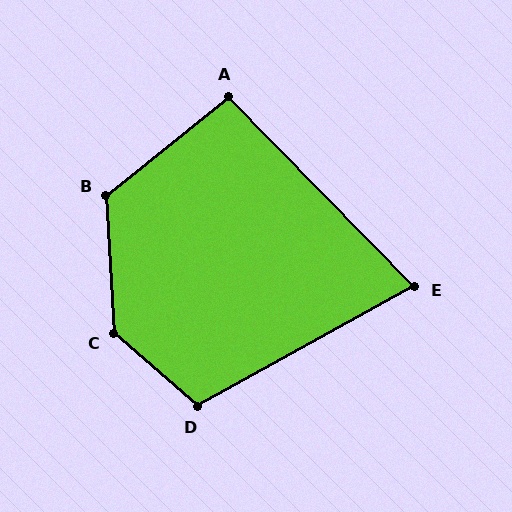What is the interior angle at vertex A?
Approximately 96 degrees (obtuse).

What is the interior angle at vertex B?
Approximately 126 degrees (obtuse).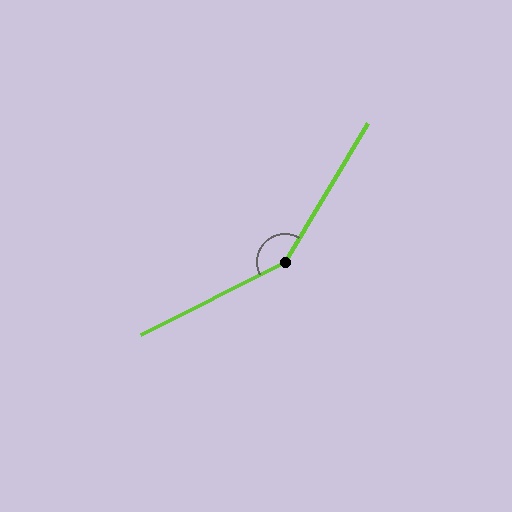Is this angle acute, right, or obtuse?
It is obtuse.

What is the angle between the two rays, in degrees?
Approximately 148 degrees.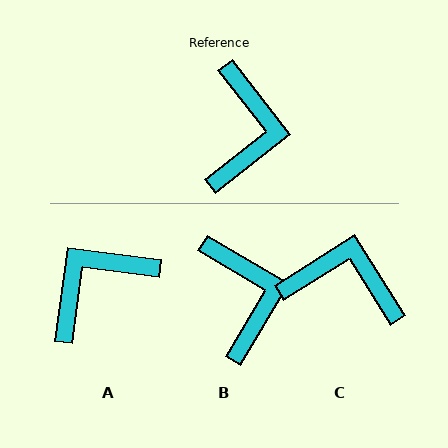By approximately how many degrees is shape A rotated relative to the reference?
Approximately 134 degrees counter-clockwise.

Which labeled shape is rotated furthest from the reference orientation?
A, about 134 degrees away.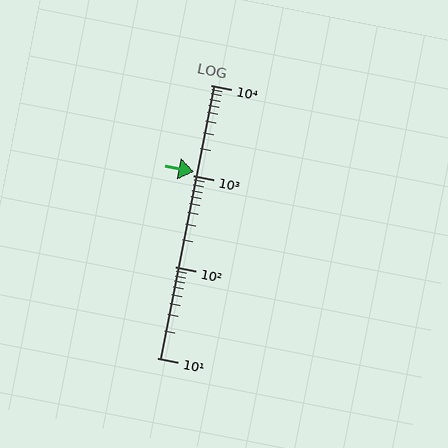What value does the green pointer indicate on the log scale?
The pointer indicates approximately 1100.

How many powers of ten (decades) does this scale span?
The scale spans 3 decades, from 10 to 10000.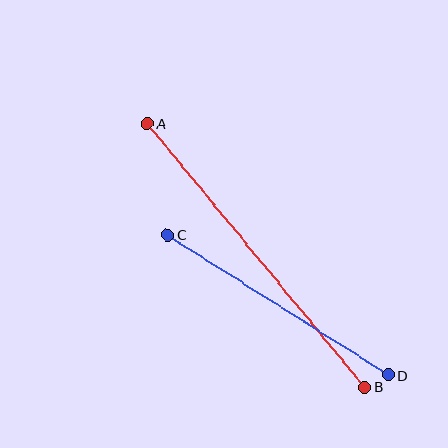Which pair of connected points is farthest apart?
Points A and B are farthest apart.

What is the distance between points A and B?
The distance is approximately 341 pixels.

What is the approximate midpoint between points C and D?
The midpoint is at approximately (278, 305) pixels.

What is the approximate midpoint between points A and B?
The midpoint is at approximately (256, 255) pixels.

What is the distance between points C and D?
The distance is approximately 261 pixels.